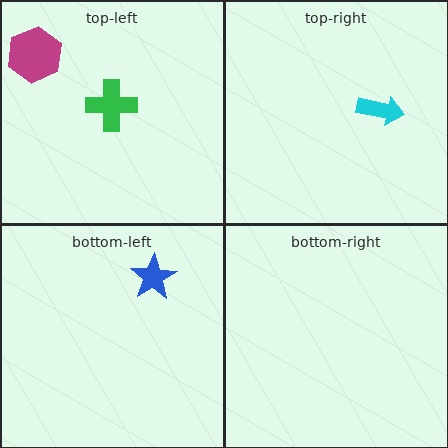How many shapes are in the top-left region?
2.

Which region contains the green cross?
The top-left region.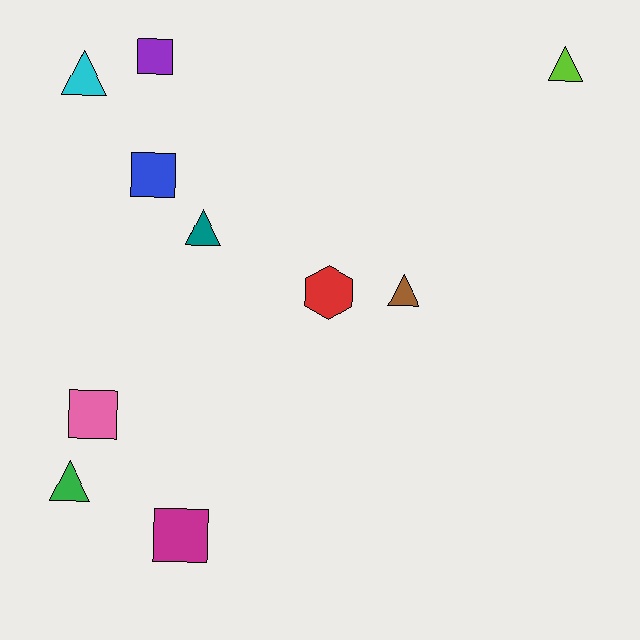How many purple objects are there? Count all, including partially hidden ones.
There is 1 purple object.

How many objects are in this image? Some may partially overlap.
There are 10 objects.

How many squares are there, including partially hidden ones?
There are 4 squares.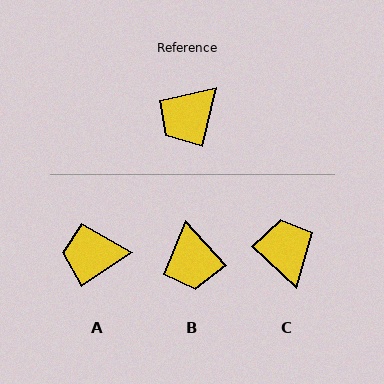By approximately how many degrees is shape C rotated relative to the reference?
Approximately 120 degrees clockwise.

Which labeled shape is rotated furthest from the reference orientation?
C, about 120 degrees away.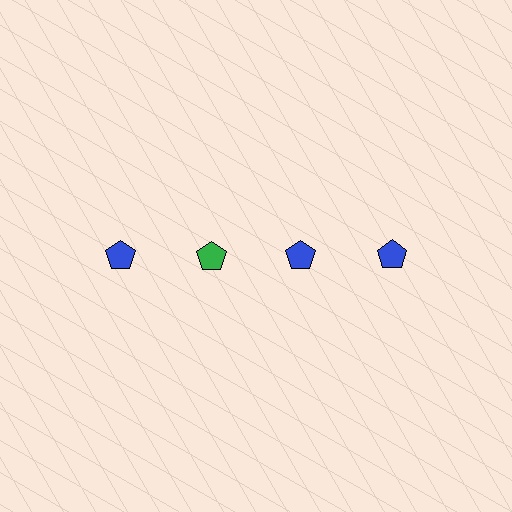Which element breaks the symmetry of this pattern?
The green pentagon in the top row, second from left column breaks the symmetry. All other shapes are blue pentagons.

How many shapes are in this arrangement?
There are 4 shapes arranged in a grid pattern.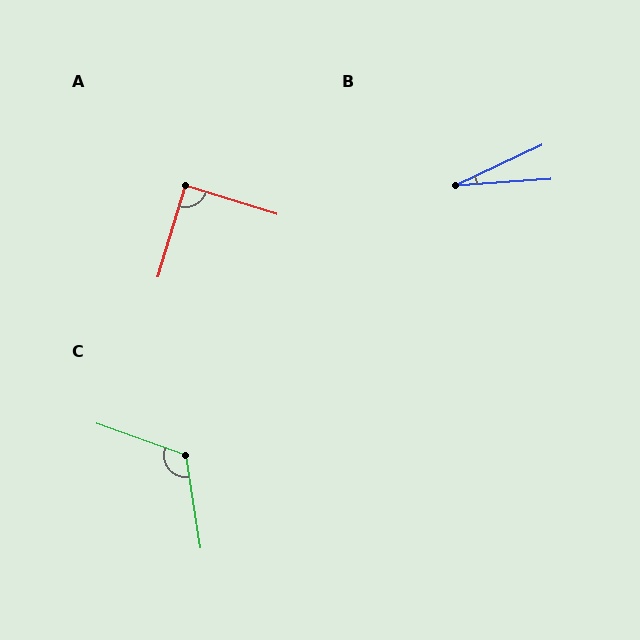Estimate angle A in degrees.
Approximately 89 degrees.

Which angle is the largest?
C, at approximately 118 degrees.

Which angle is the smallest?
B, at approximately 21 degrees.